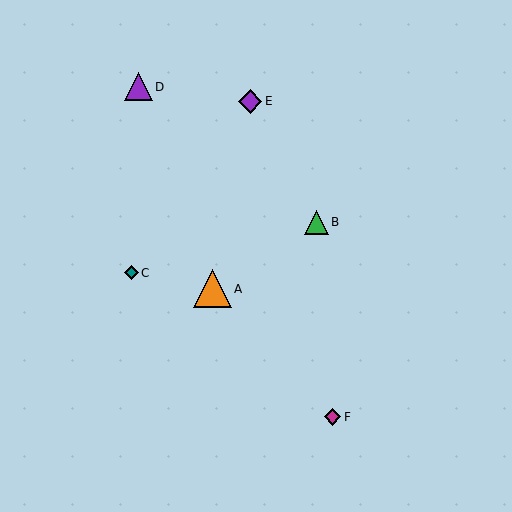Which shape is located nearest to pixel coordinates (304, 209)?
The green triangle (labeled B) at (316, 222) is nearest to that location.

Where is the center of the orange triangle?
The center of the orange triangle is at (212, 289).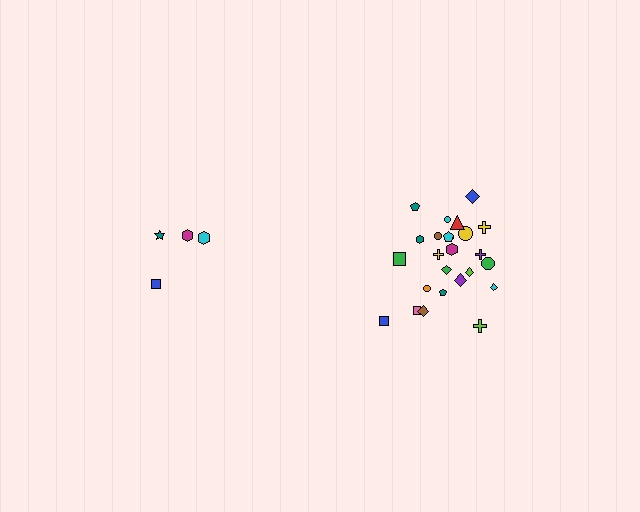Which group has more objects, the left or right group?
The right group.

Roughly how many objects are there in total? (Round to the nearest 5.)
Roughly 30 objects in total.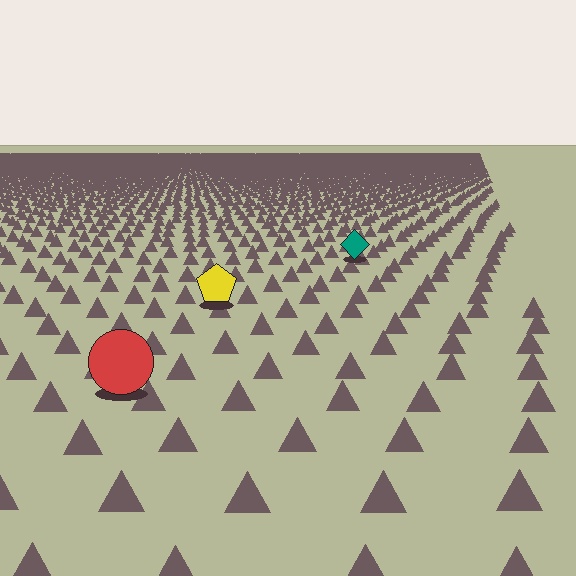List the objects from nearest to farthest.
From nearest to farthest: the red circle, the yellow pentagon, the teal diamond.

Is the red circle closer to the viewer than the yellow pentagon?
Yes. The red circle is closer — you can tell from the texture gradient: the ground texture is coarser near it.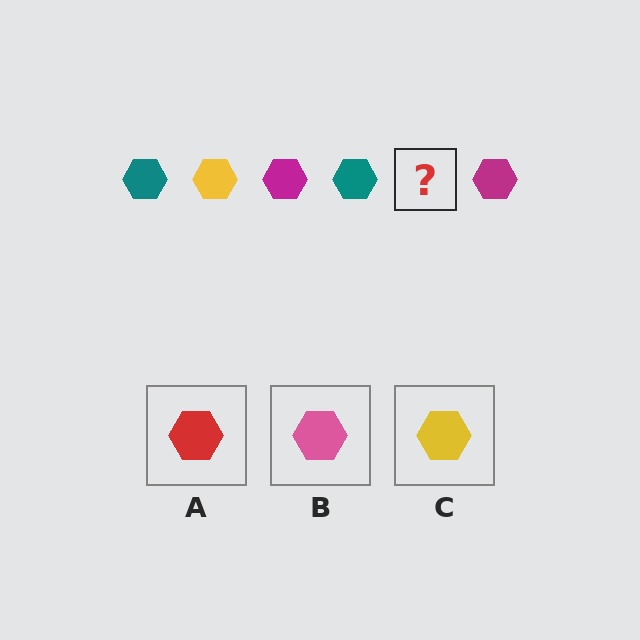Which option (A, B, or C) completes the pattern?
C.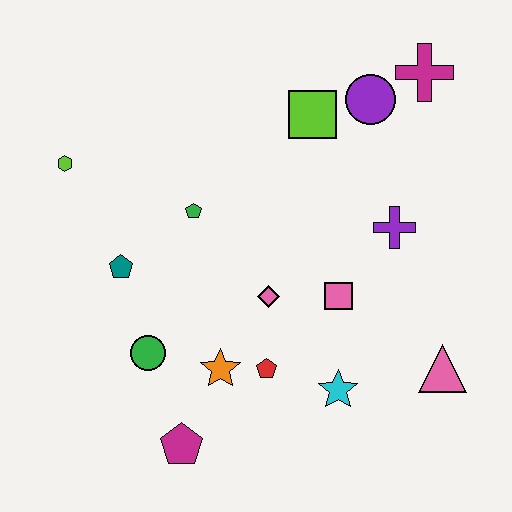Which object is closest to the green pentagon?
The teal pentagon is closest to the green pentagon.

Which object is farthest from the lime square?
The magenta pentagon is farthest from the lime square.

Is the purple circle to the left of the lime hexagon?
No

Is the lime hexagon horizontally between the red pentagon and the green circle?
No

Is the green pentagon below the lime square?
Yes